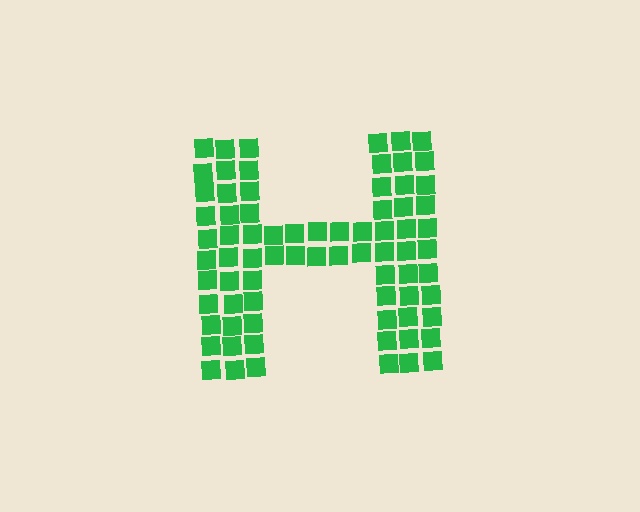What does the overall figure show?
The overall figure shows the letter H.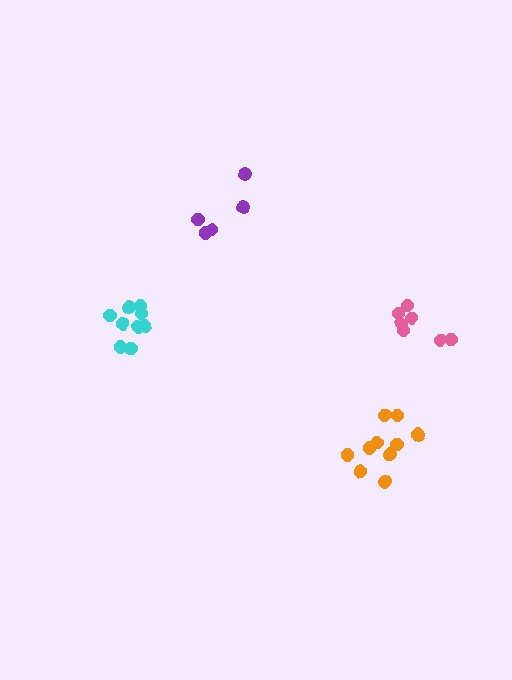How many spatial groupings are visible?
There are 4 spatial groupings.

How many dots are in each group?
Group 1: 11 dots, Group 2: 5 dots, Group 3: 7 dots, Group 4: 9 dots (32 total).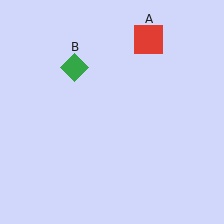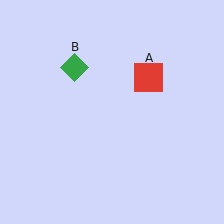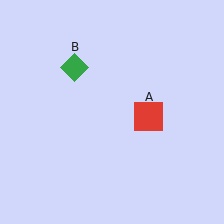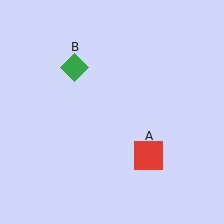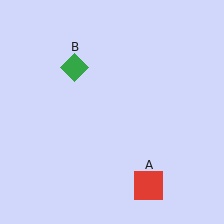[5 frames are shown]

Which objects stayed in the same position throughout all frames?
Green diamond (object B) remained stationary.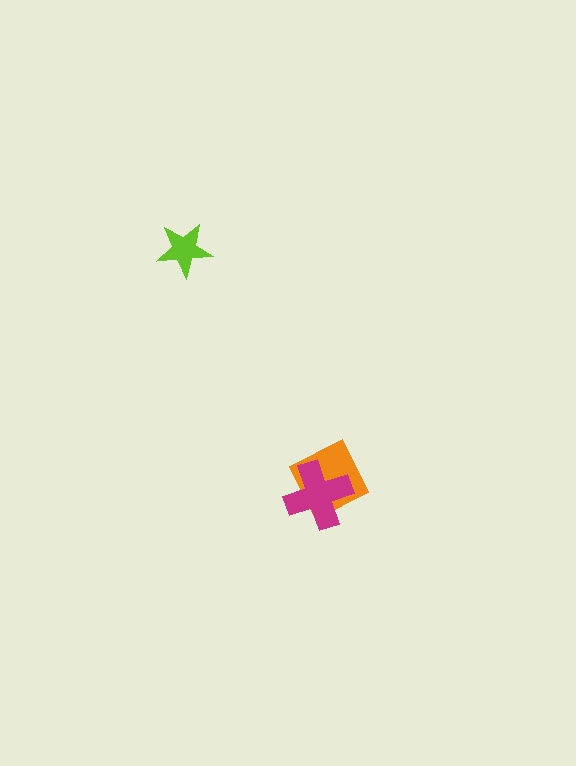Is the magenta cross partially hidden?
No, no other shape covers it.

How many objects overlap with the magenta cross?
1 object overlaps with the magenta cross.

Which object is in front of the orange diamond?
The magenta cross is in front of the orange diamond.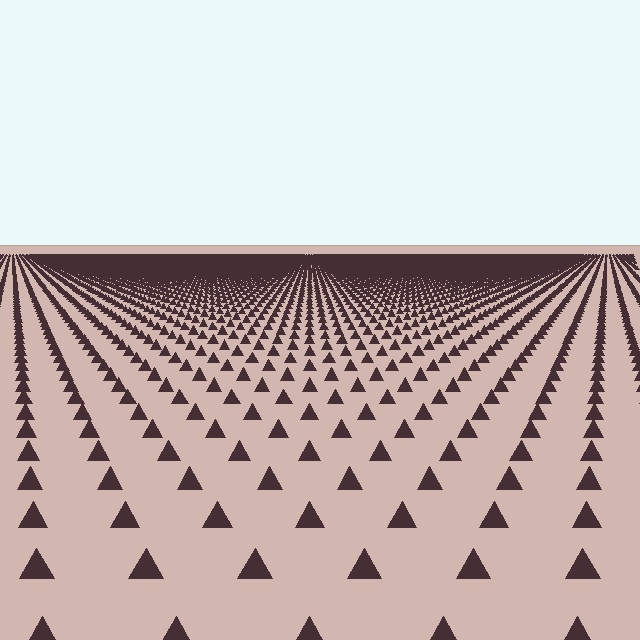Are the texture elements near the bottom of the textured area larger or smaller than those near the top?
Larger. Near the bottom, elements are closer to the viewer and appear at a bigger on-screen size.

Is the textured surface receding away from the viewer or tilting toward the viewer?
The surface is receding away from the viewer. Texture elements get smaller and denser toward the top.